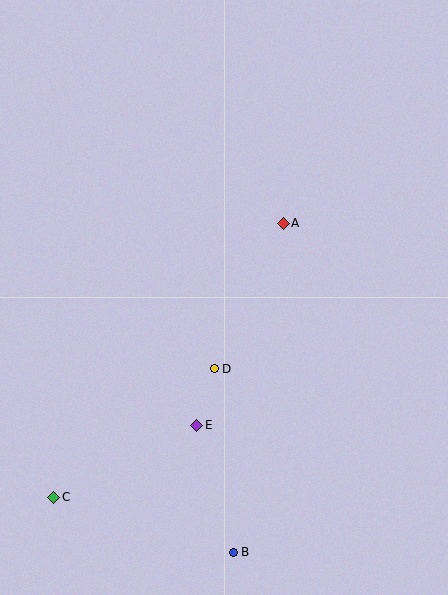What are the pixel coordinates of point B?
Point B is at (233, 552).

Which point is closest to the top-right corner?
Point A is closest to the top-right corner.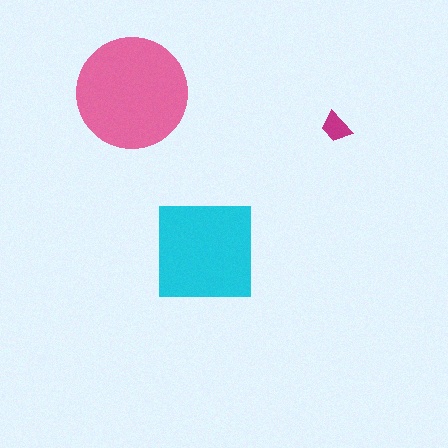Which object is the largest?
The pink circle.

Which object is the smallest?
The magenta trapezoid.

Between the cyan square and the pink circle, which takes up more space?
The pink circle.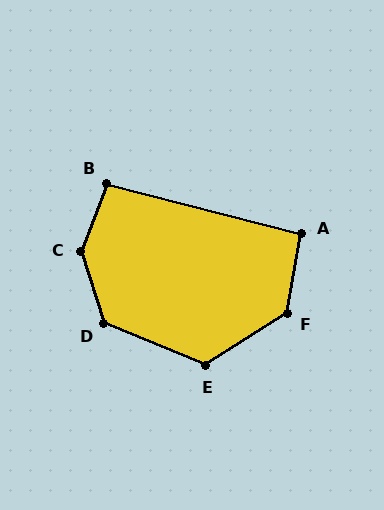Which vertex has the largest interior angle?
C, at approximately 141 degrees.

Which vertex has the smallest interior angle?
A, at approximately 94 degrees.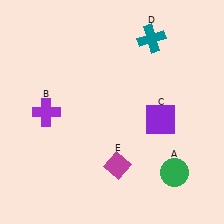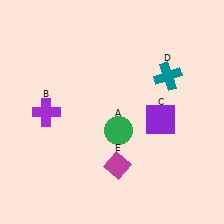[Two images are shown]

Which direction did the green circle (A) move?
The green circle (A) moved left.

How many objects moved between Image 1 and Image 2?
2 objects moved between the two images.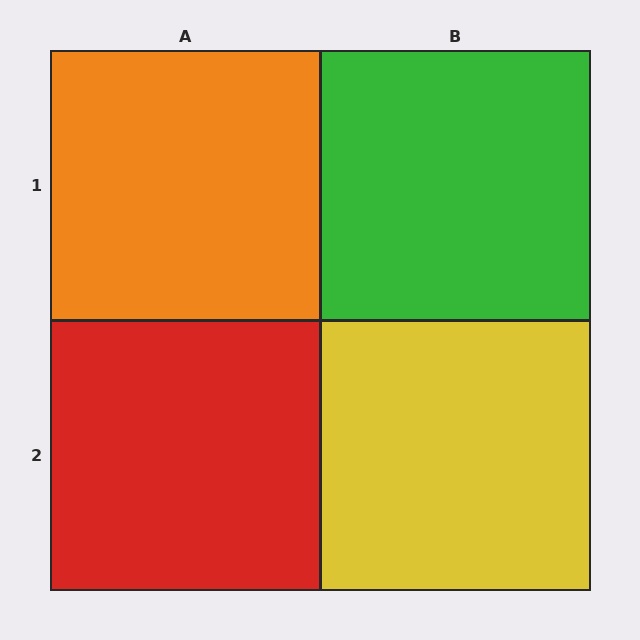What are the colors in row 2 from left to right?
Red, yellow.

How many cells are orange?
1 cell is orange.